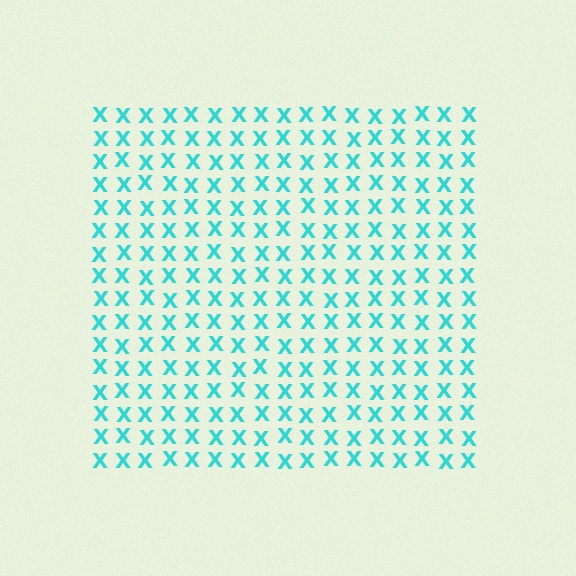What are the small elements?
The small elements are letter X's.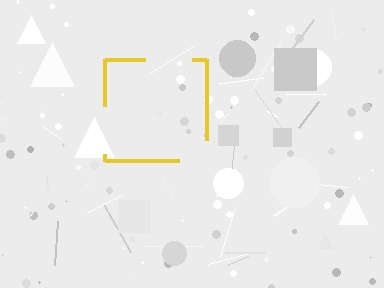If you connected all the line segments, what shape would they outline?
They would outline a square.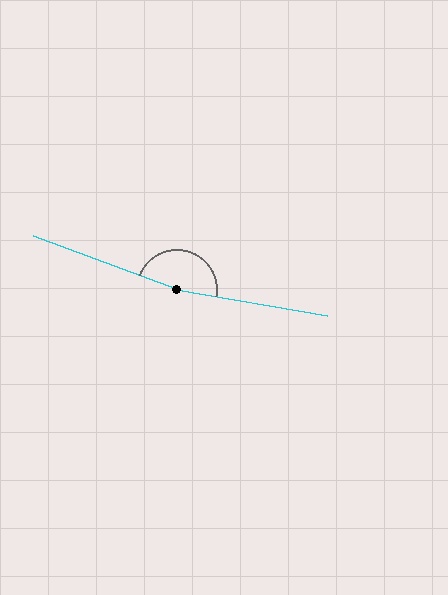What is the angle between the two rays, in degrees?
Approximately 169 degrees.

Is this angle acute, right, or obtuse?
It is obtuse.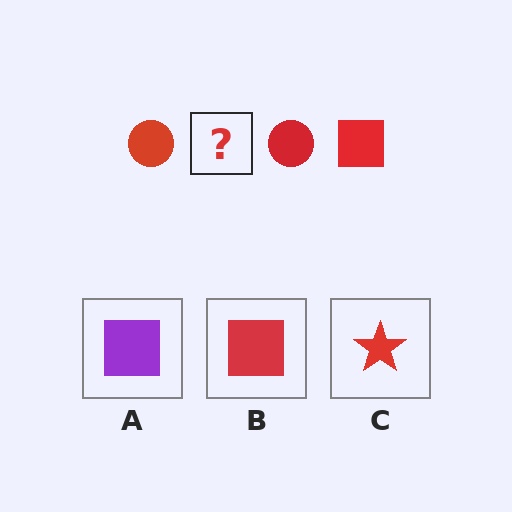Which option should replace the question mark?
Option B.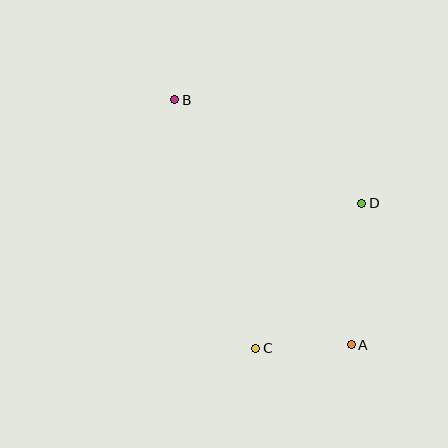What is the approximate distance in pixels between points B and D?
The distance between B and D is approximately 214 pixels.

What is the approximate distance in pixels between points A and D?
The distance between A and D is approximately 142 pixels.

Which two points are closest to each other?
Points A and C are closest to each other.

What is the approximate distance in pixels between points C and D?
The distance between C and D is approximately 179 pixels.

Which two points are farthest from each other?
Points A and B are farthest from each other.